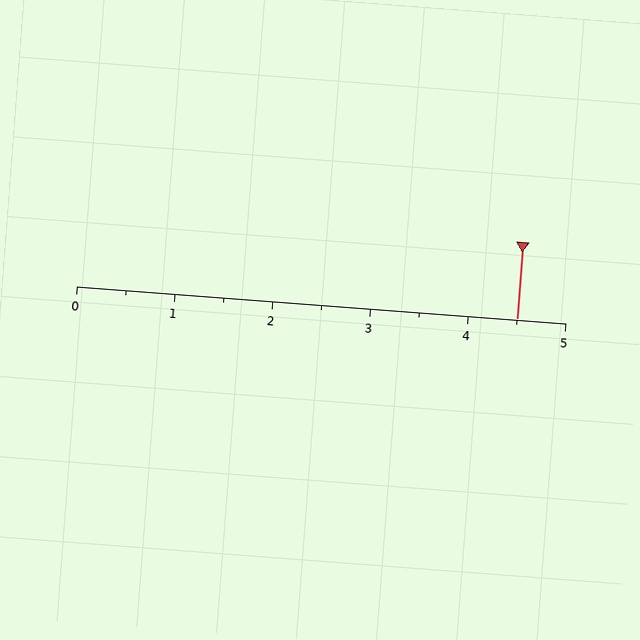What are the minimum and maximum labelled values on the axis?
The axis runs from 0 to 5.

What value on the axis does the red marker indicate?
The marker indicates approximately 4.5.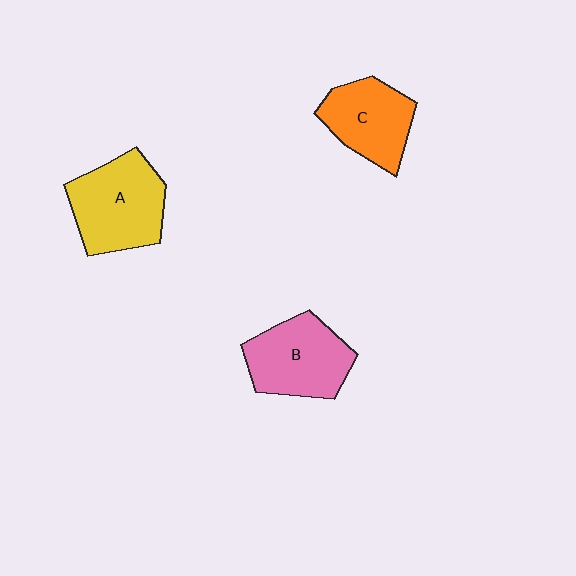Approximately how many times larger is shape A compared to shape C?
Approximately 1.3 times.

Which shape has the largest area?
Shape A (yellow).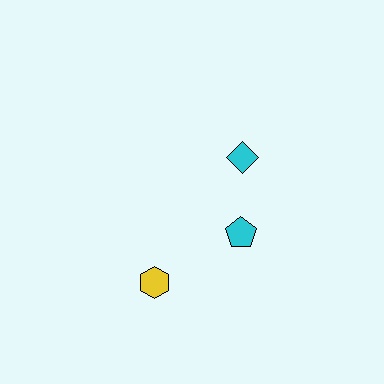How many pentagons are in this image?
There is 1 pentagon.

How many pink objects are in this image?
There are no pink objects.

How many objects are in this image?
There are 3 objects.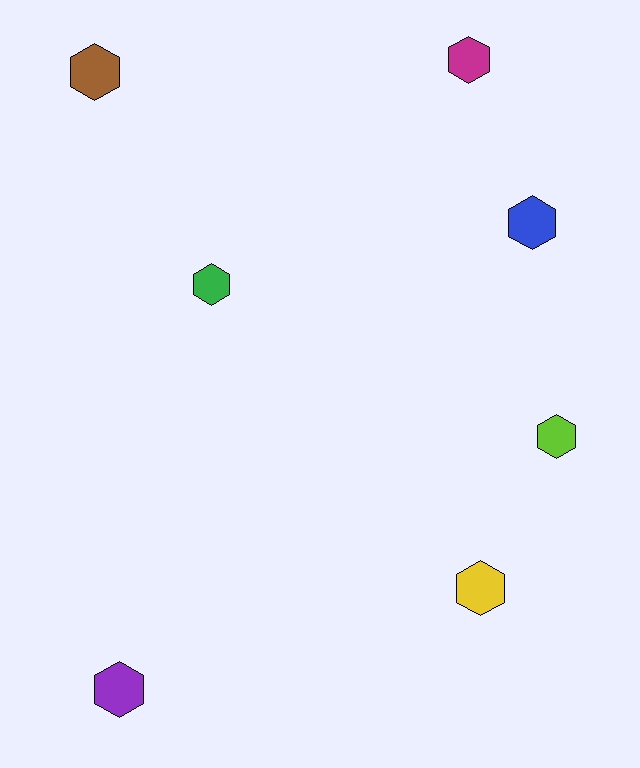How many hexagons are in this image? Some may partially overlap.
There are 7 hexagons.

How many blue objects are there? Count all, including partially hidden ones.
There is 1 blue object.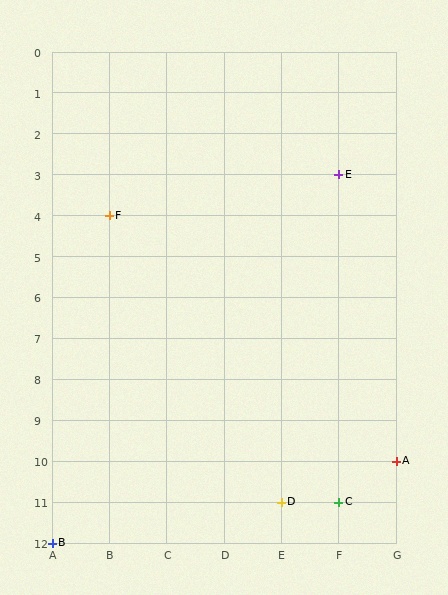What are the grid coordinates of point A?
Point A is at grid coordinates (G, 10).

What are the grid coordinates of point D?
Point D is at grid coordinates (E, 11).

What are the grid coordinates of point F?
Point F is at grid coordinates (B, 4).